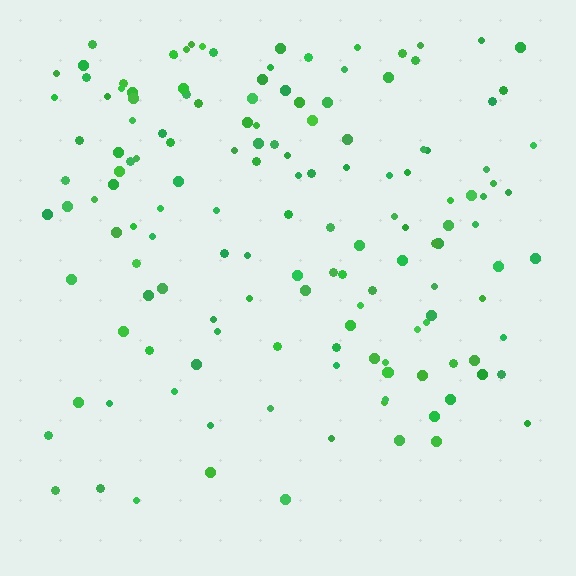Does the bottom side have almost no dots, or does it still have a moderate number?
Still a moderate number, just noticeably fewer than the top.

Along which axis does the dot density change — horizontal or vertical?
Vertical.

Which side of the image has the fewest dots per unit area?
The bottom.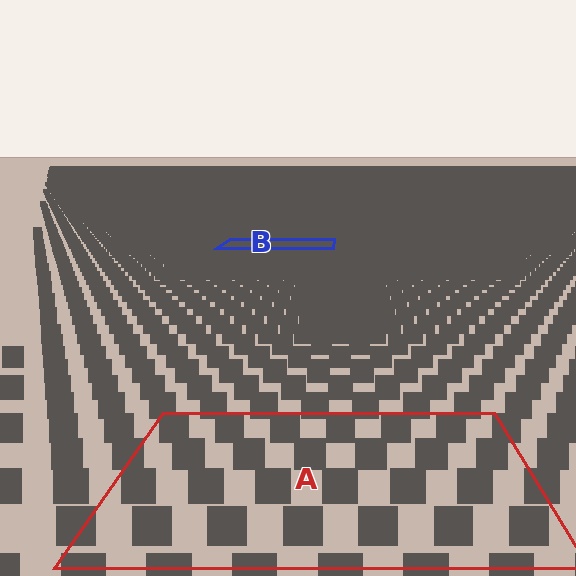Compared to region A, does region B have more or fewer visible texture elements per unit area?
Region B has more texture elements per unit area — they are packed more densely because it is farther away.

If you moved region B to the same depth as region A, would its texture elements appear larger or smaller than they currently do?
They would appear larger. At a closer depth, the same texture elements are projected at a bigger on-screen size.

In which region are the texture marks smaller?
The texture marks are smaller in region B, because it is farther away.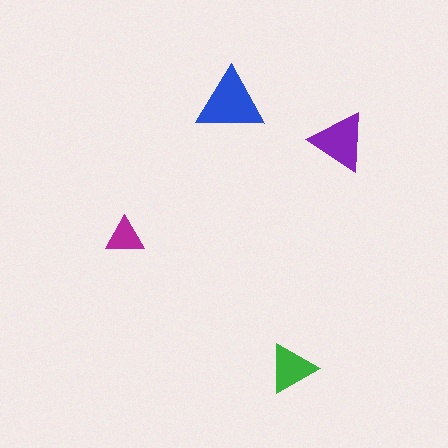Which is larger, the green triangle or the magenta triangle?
The green one.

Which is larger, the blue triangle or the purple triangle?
The blue one.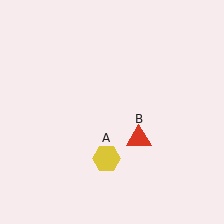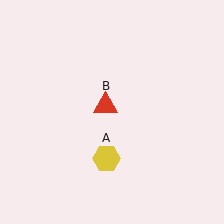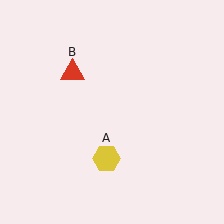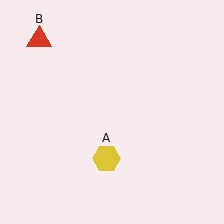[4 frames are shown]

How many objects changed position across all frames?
1 object changed position: red triangle (object B).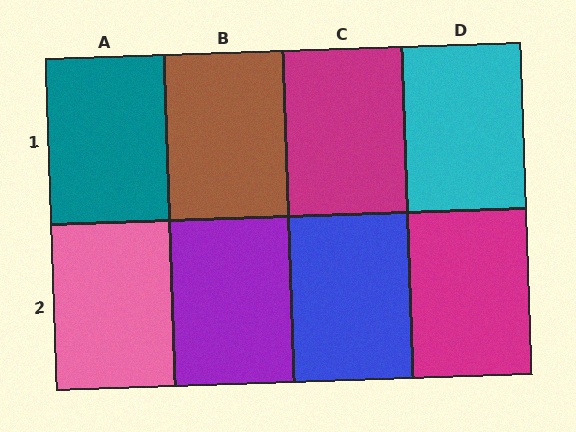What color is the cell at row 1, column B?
Brown.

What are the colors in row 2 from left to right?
Pink, purple, blue, magenta.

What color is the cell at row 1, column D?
Cyan.